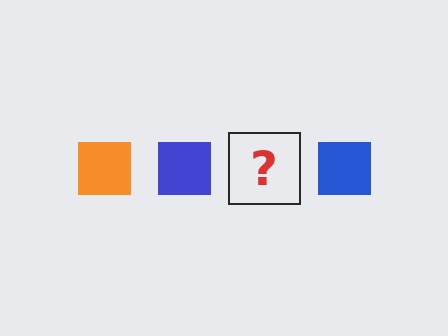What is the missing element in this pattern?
The missing element is an orange square.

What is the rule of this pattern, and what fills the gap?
The rule is that the pattern cycles through orange, blue squares. The gap should be filled with an orange square.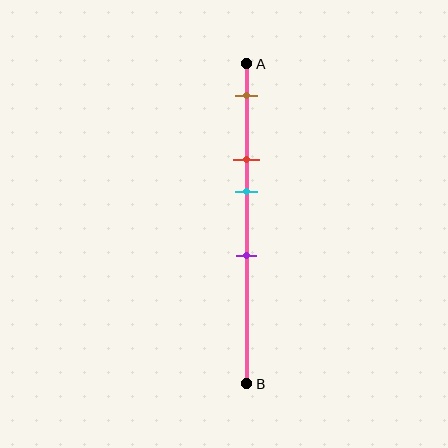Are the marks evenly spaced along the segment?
No, the marks are not evenly spaced.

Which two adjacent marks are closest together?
The red and cyan marks are the closest adjacent pair.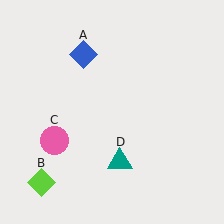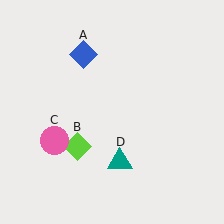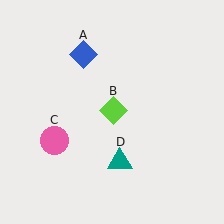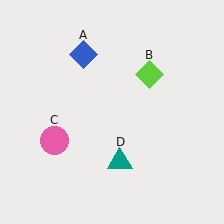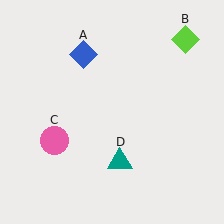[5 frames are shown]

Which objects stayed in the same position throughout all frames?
Blue diamond (object A) and pink circle (object C) and teal triangle (object D) remained stationary.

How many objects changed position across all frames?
1 object changed position: lime diamond (object B).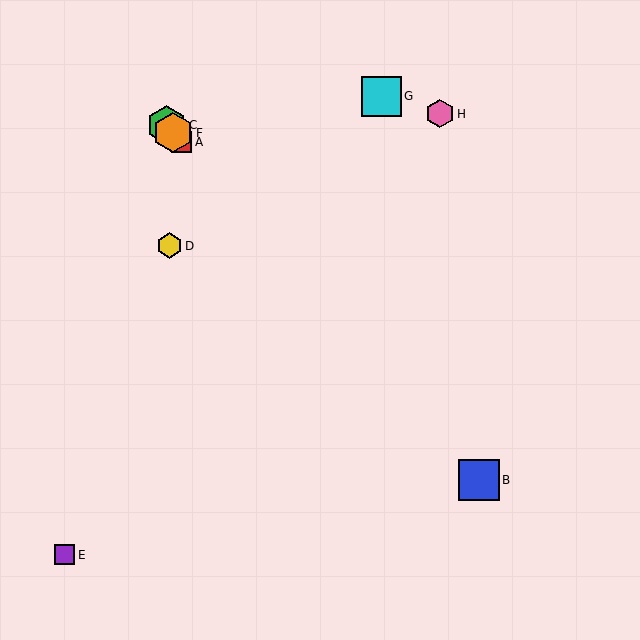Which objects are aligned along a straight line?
Objects A, B, C, F are aligned along a straight line.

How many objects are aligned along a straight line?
4 objects (A, B, C, F) are aligned along a straight line.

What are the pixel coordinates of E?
Object E is at (65, 555).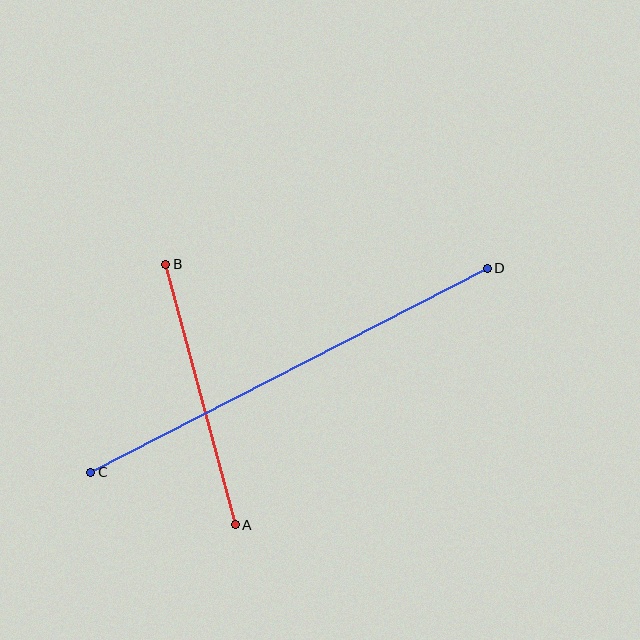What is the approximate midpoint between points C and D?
The midpoint is at approximately (289, 370) pixels.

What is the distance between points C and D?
The distance is approximately 446 pixels.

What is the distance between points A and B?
The distance is approximately 270 pixels.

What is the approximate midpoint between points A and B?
The midpoint is at approximately (201, 394) pixels.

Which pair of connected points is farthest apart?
Points C and D are farthest apart.